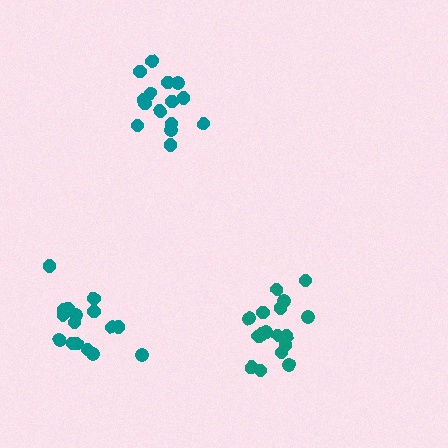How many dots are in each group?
Group 1: 15 dots, Group 2: 16 dots, Group 3: 17 dots (48 total).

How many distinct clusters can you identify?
There are 3 distinct clusters.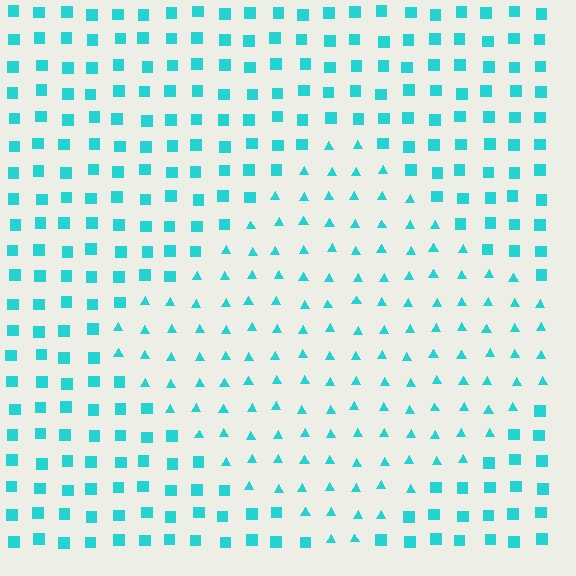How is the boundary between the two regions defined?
The boundary is defined by a change in element shape: triangles inside vs. squares outside. All elements share the same color and spacing.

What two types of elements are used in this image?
The image uses triangles inside the diamond region and squares outside it.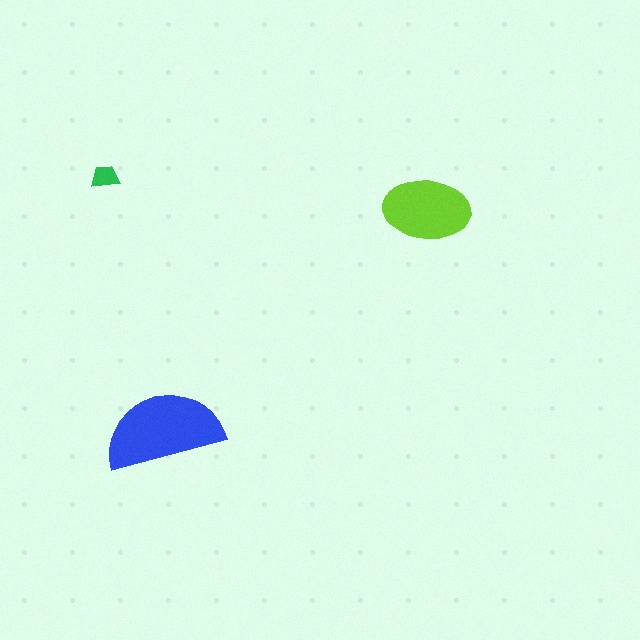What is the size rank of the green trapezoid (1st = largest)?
3rd.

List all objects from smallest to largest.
The green trapezoid, the lime ellipse, the blue semicircle.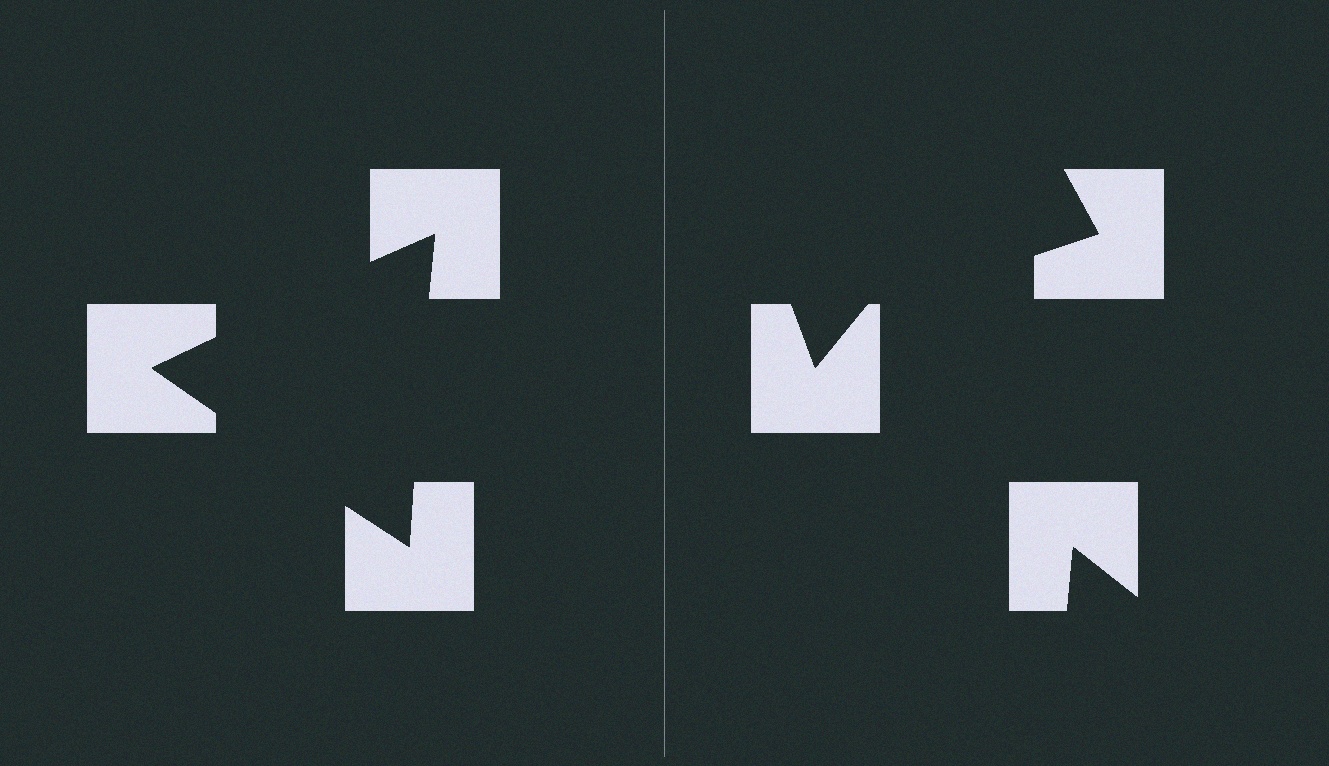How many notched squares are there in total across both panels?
6 — 3 on each side.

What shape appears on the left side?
An illusory triangle.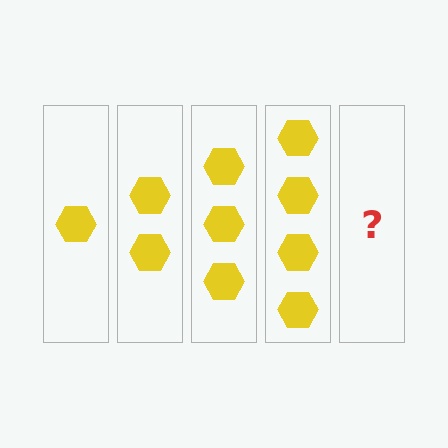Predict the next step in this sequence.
The next step is 5 hexagons.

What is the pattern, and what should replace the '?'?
The pattern is that each step adds one more hexagon. The '?' should be 5 hexagons.